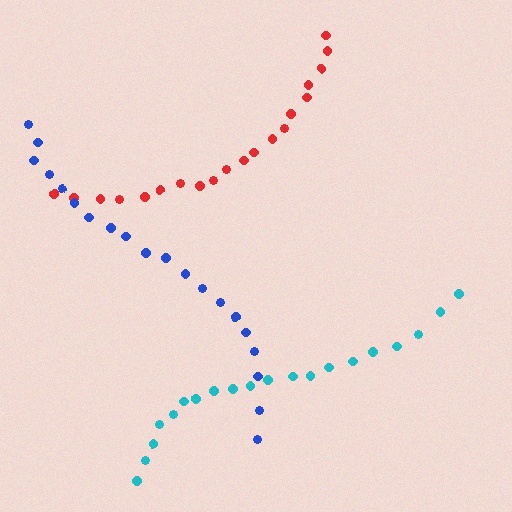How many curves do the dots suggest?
There are 3 distinct paths.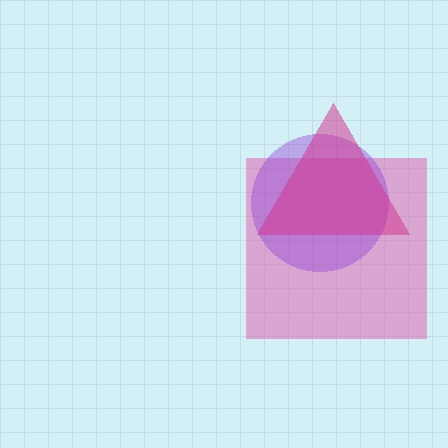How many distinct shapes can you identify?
There are 3 distinct shapes: a pink square, a purple circle, a magenta triangle.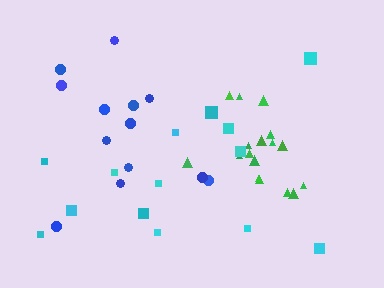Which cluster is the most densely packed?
Green.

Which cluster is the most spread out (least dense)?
Cyan.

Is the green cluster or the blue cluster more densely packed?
Green.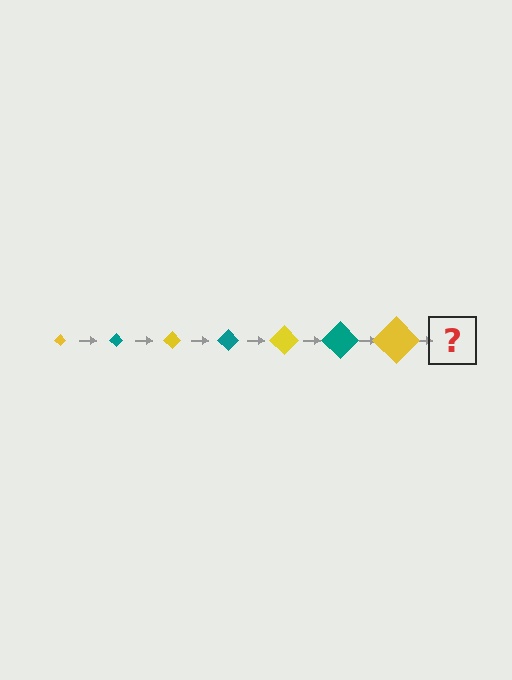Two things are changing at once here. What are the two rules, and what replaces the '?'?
The two rules are that the diamond grows larger each step and the color cycles through yellow and teal. The '?' should be a teal diamond, larger than the previous one.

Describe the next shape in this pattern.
It should be a teal diamond, larger than the previous one.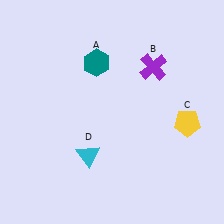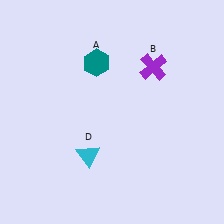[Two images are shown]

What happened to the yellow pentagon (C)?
The yellow pentagon (C) was removed in Image 2. It was in the bottom-right area of Image 1.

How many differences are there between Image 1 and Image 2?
There is 1 difference between the two images.